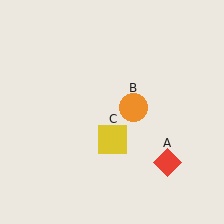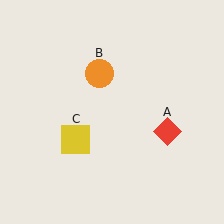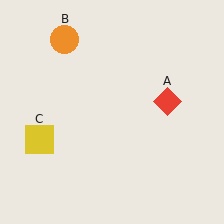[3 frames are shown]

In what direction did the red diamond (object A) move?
The red diamond (object A) moved up.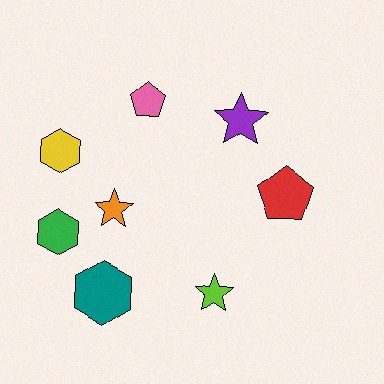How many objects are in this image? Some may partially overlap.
There are 8 objects.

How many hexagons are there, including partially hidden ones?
There are 3 hexagons.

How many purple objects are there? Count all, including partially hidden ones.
There is 1 purple object.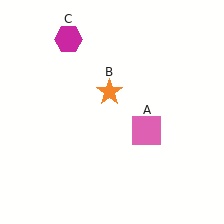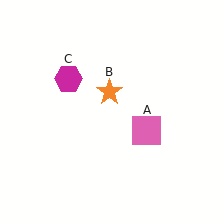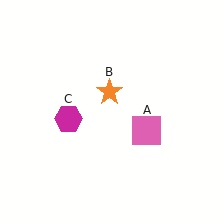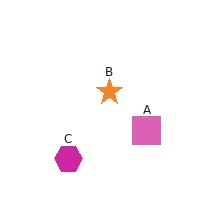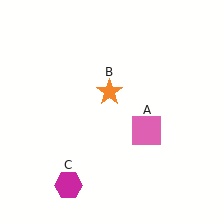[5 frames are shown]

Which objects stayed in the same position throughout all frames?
Pink square (object A) and orange star (object B) remained stationary.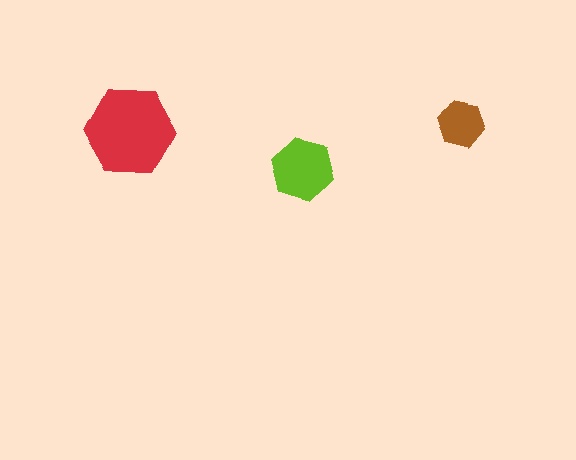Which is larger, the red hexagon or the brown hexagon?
The red one.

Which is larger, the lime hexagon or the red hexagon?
The red one.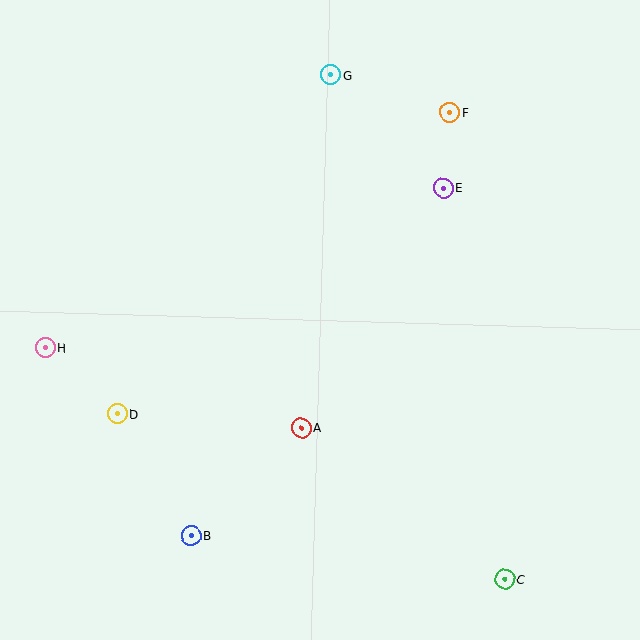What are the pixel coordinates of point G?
Point G is at (331, 75).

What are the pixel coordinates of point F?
Point F is at (450, 113).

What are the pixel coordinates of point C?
Point C is at (505, 579).